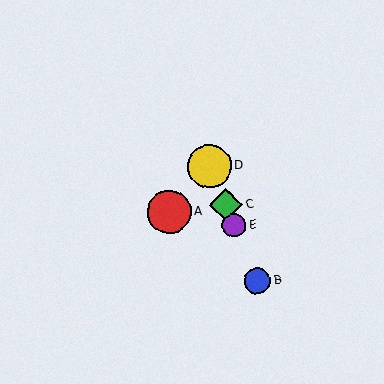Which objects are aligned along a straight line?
Objects B, C, D, E are aligned along a straight line.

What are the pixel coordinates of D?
Object D is at (210, 166).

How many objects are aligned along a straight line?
4 objects (B, C, D, E) are aligned along a straight line.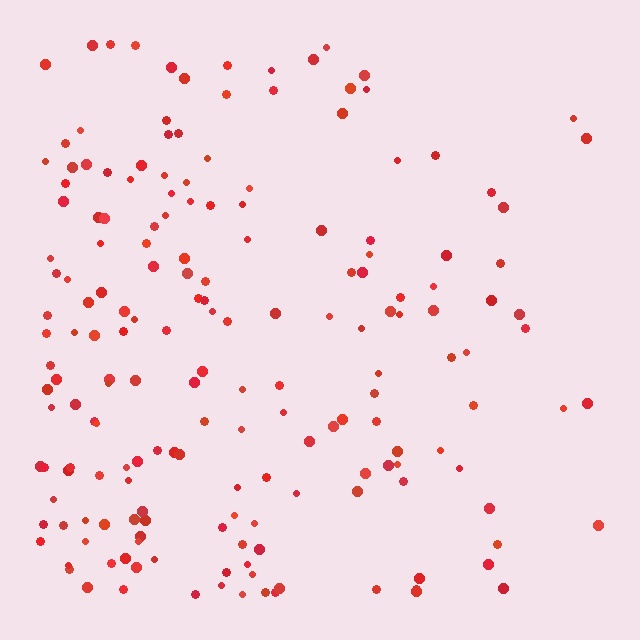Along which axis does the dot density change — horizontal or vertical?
Horizontal.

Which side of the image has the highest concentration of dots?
The left.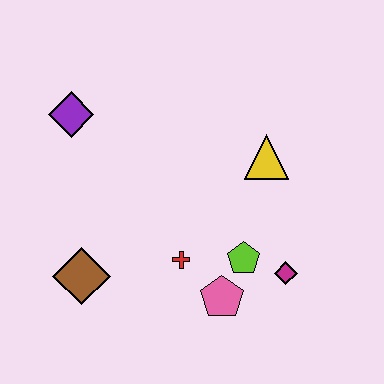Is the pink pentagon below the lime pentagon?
Yes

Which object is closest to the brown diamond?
The red cross is closest to the brown diamond.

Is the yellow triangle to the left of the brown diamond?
No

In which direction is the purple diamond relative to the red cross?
The purple diamond is above the red cross.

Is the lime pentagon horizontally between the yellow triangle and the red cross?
Yes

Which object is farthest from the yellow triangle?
The brown diamond is farthest from the yellow triangle.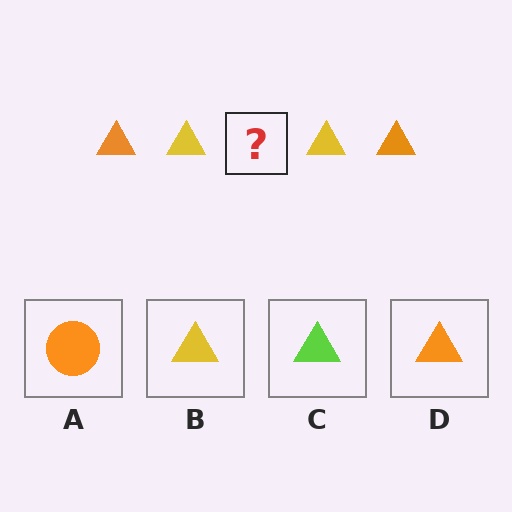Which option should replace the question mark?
Option D.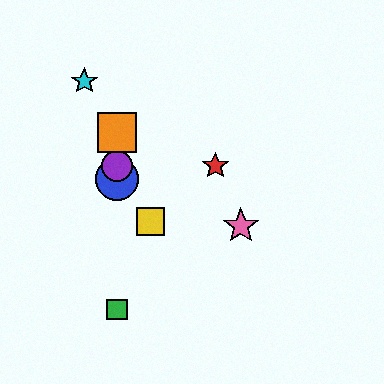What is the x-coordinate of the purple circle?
The purple circle is at x≈117.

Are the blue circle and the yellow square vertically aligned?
No, the blue circle is at x≈117 and the yellow square is at x≈150.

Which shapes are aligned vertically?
The blue circle, the green square, the purple circle, the orange square are aligned vertically.